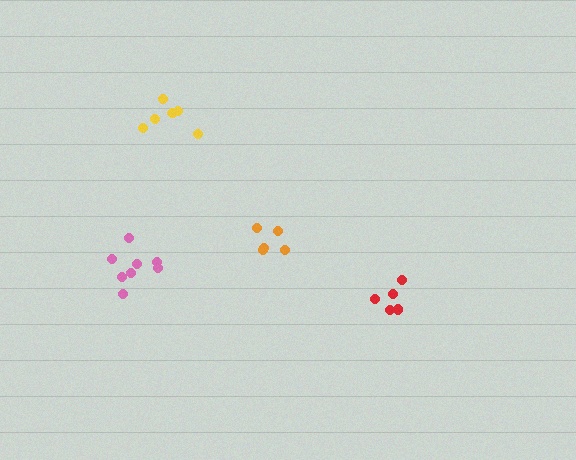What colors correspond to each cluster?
The clusters are colored: red, pink, yellow, orange.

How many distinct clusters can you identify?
There are 4 distinct clusters.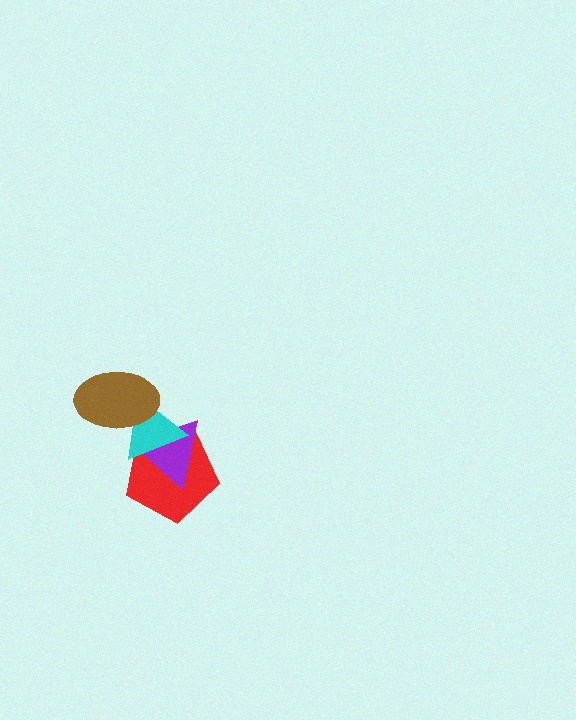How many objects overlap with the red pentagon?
2 objects overlap with the red pentagon.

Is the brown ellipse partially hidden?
No, no other shape covers it.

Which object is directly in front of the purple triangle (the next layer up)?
The cyan triangle is directly in front of the purple triangle.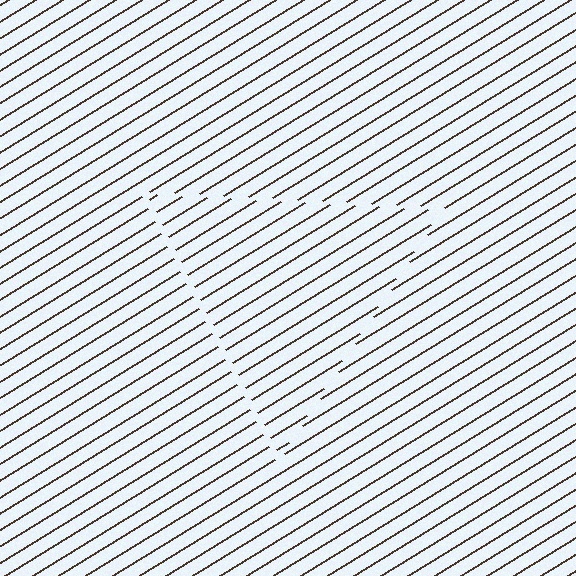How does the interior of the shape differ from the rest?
The interior of the shape contains the same grating, shifted by half a period — the contour is defined by the phase discontinuity where line-ends from the inner and outer gratings abut.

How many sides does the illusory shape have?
3 sides — the line-ends trace a triangle.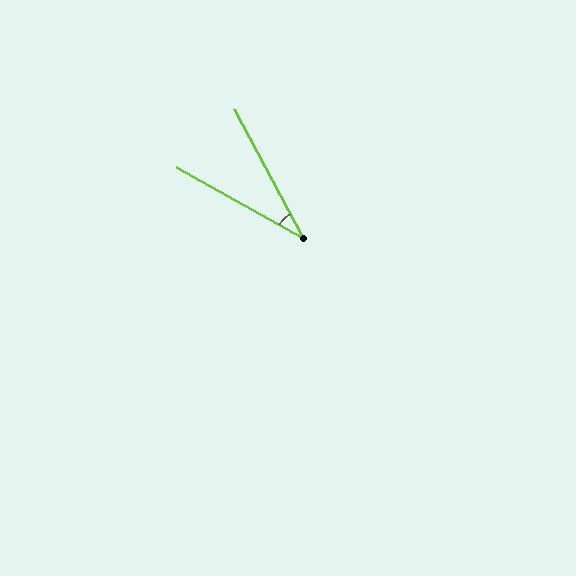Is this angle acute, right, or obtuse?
It is acute.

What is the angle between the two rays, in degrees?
Approximately 33 degrees.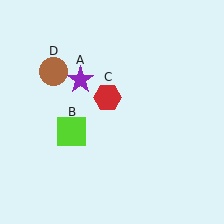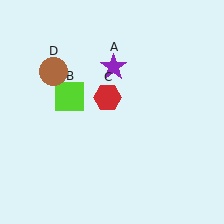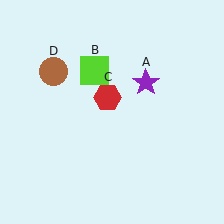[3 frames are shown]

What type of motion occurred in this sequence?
The purple star (object A), lime square (object B) rotated clockwise around the center of the scene.